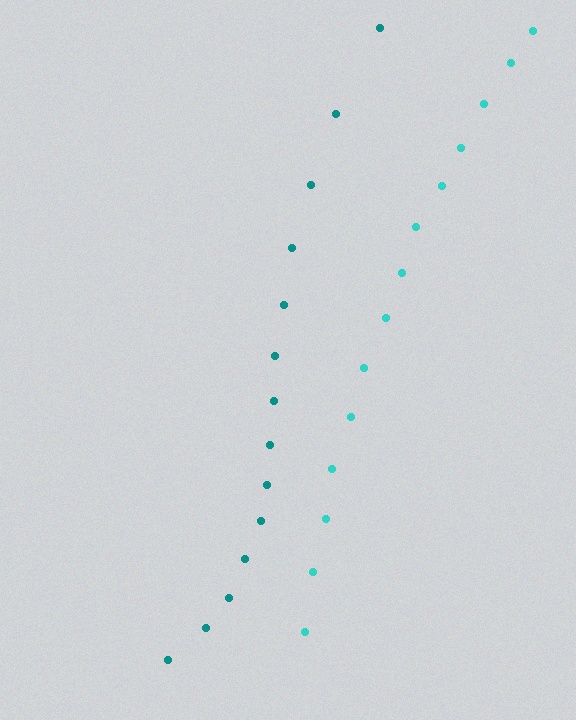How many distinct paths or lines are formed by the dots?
There are 2 distinct paths.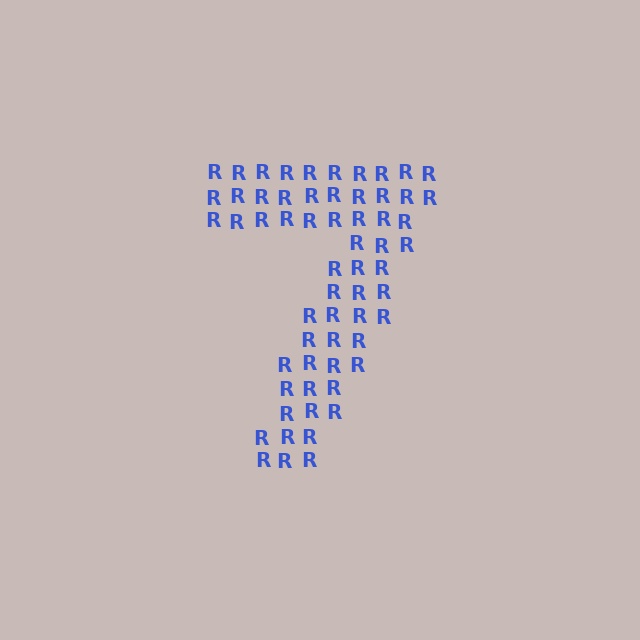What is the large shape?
The large shape is the digit 7.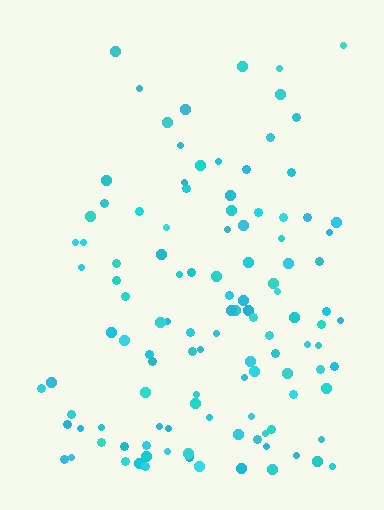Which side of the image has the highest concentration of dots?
The bottom.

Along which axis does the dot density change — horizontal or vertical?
Vertical.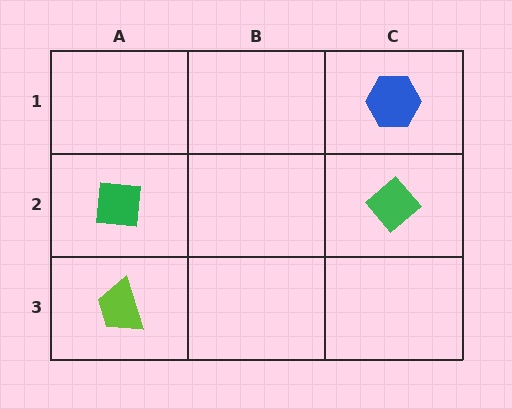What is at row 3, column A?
A lime trapezoid.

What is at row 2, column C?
A green diamond.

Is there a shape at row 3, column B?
No, that cell is empty.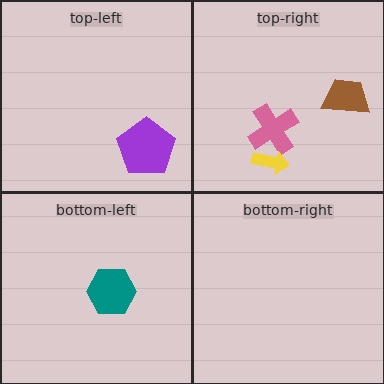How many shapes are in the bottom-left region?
1.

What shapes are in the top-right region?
The pink cross, the brown trapezoid, the yellow arrow.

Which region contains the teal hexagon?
The bottom-left region.